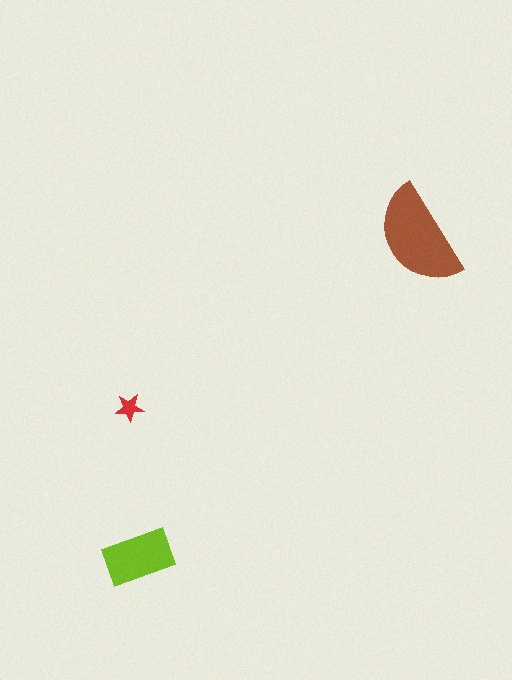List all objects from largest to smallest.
The brown semicircle, the lime rectangle, the red star.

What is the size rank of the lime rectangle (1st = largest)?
2nd.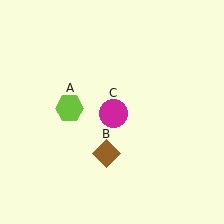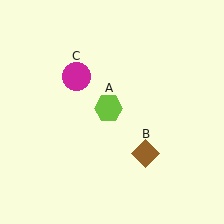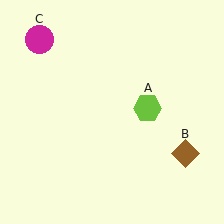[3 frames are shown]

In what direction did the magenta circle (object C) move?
The magenta circle (object C) moved up and to the left.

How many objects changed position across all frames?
3 objects changed position: lime hexagon (object A), brown diamond (object B), magenta circle (object C).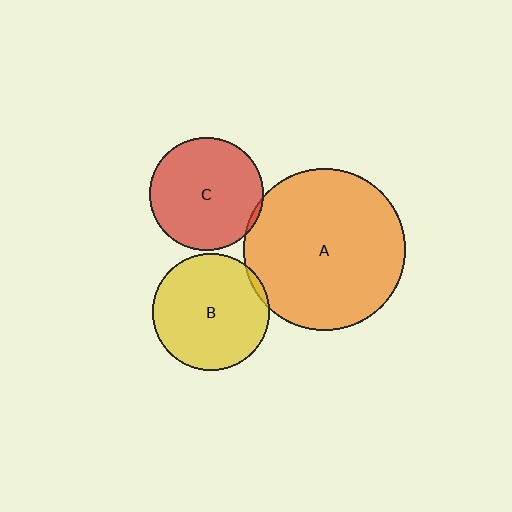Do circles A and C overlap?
Yes.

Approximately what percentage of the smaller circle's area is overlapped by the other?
Approximately 5%.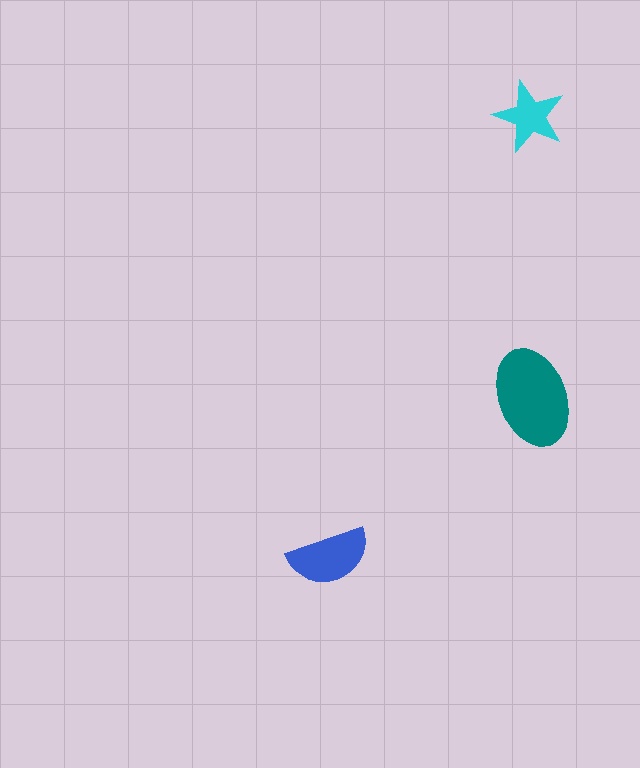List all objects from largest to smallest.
The teal ellipse, the blue semicircle, the cyan star.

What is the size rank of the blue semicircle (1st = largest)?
2nd.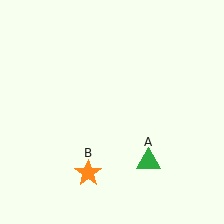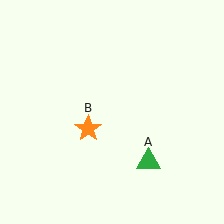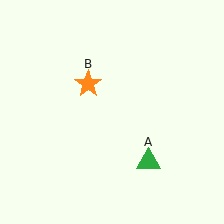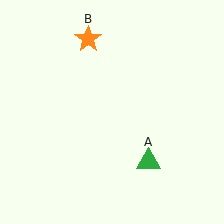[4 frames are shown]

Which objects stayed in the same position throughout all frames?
Green triangle (object A) remained stationary.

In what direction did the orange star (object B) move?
The orange star (object B) moved up.